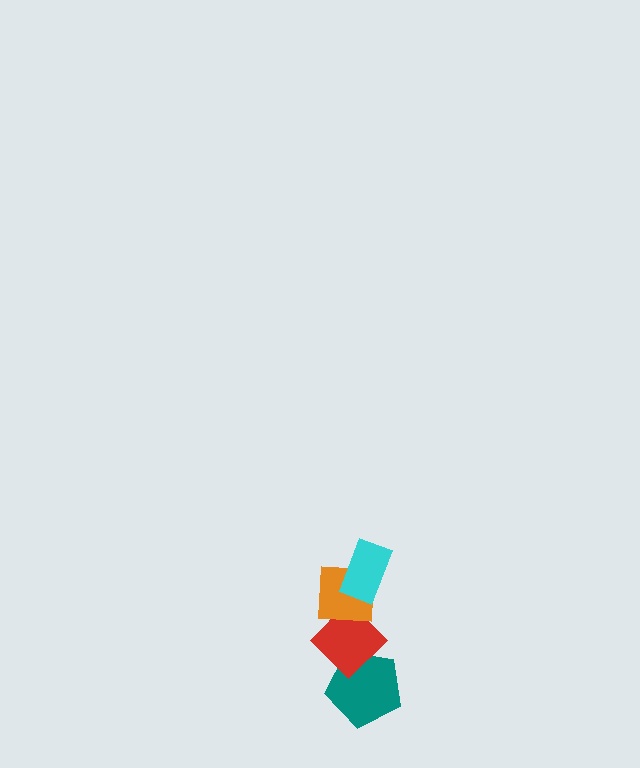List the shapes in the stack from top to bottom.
From top to bottom: the cyan rectangle, the orange square, the red diamond, the teal pentagon.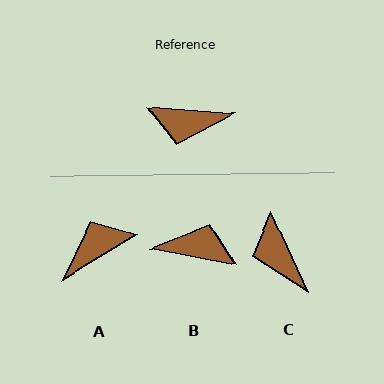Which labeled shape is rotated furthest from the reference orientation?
B, about 174 degrees away.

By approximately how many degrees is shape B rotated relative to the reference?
Approximately 174 degrees counter-clockwise.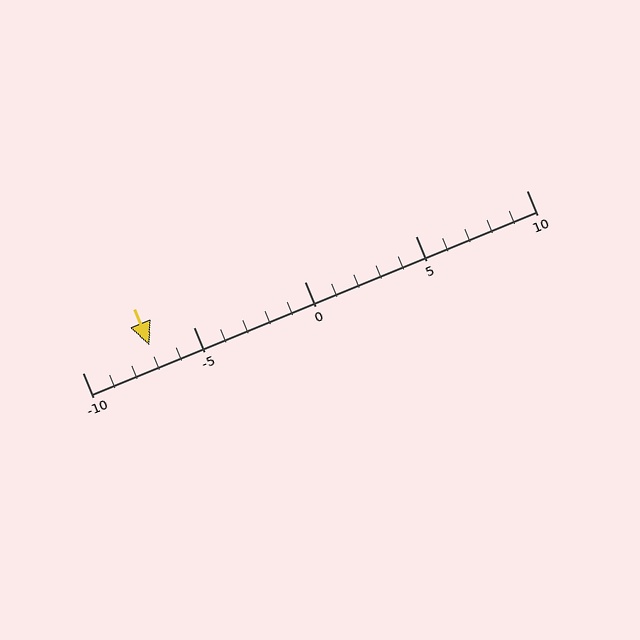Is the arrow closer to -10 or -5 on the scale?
The arrow is closer to -5.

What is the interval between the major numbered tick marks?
The major tick marks are spaced 5 units apart.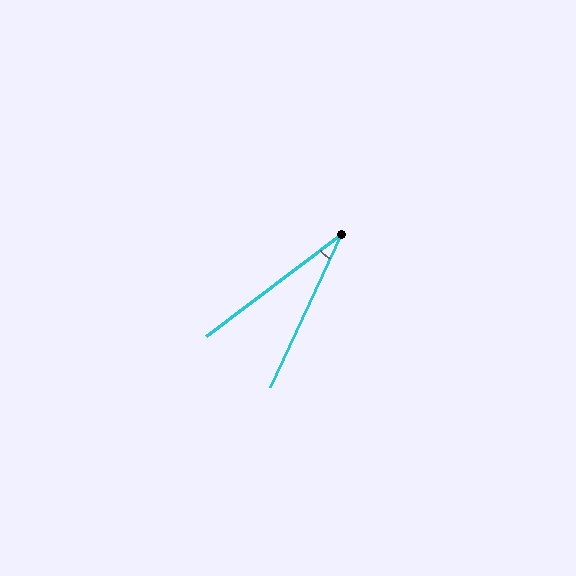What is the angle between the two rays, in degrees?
Approximately 28 degrees.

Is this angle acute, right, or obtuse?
It is acute.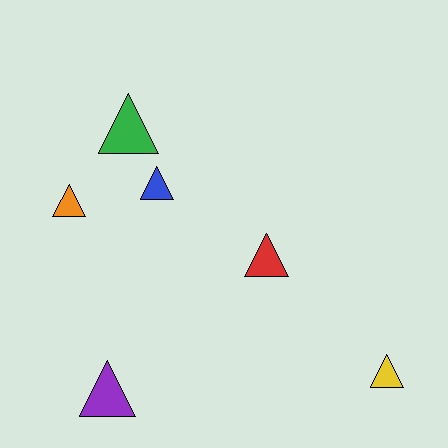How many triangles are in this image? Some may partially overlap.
There are 6 triangles.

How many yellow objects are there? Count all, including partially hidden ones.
There is 1 yellow object.